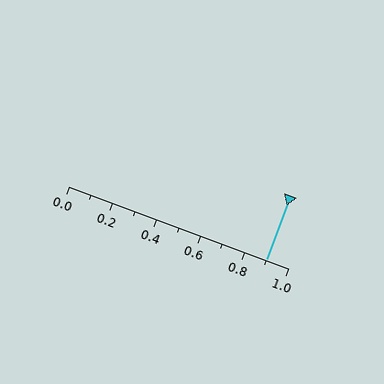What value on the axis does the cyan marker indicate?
The marker indicates approximately 0.9.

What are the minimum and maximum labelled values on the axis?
The axis runs from 0.0 to 1.0.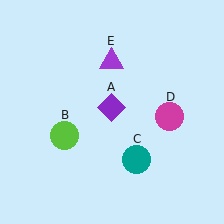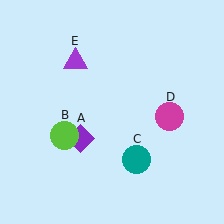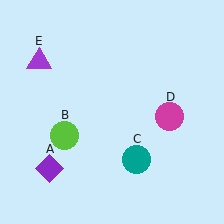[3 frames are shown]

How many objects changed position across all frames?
2 objects changed position: purple diamond (object A), purple triangle (object E).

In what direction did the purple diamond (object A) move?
The purple diamond (object A) moved down and to the left.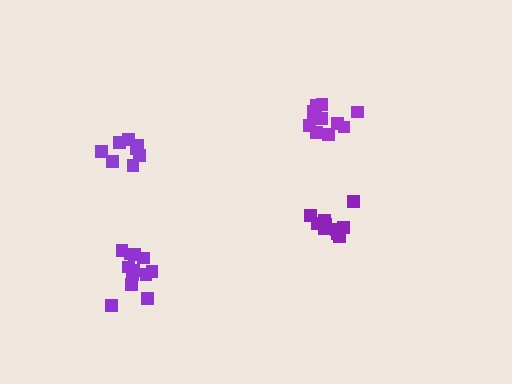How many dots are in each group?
Group 1: 12 dots, Group 2: 10 dots, Group 3: 8 dots, Group 4: 12 dots (42 total).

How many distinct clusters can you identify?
There are 4 distinct clusters.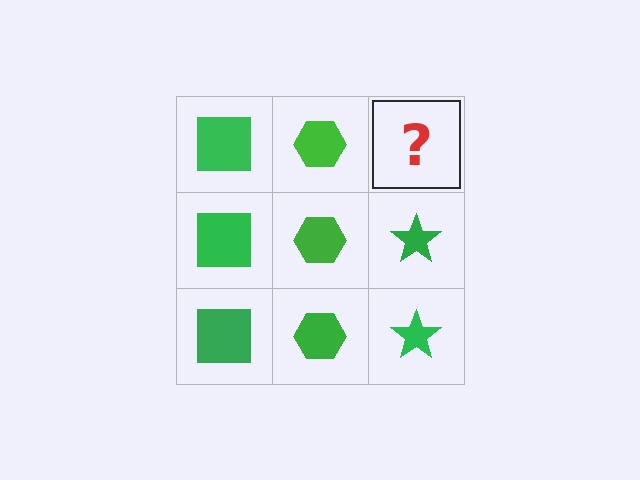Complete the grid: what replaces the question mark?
The question mark should be replaced with a green star.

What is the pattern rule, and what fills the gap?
The rule is that each column has a consistent shape. The gap should be filled with a green star.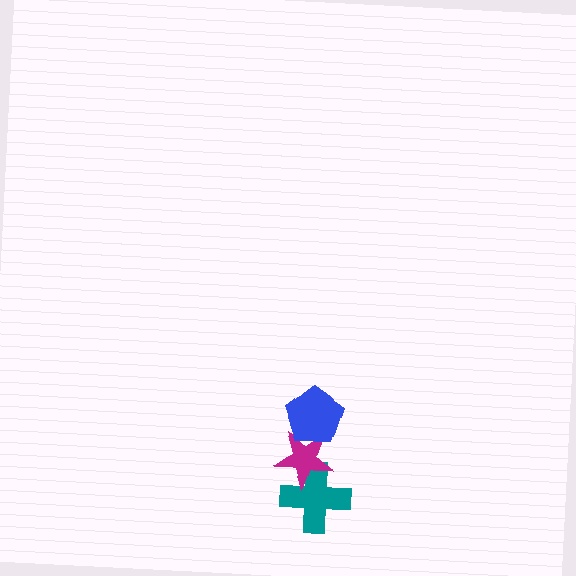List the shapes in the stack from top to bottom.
From top to bottom: the blue pentagon, the magenta star, the teal cross.